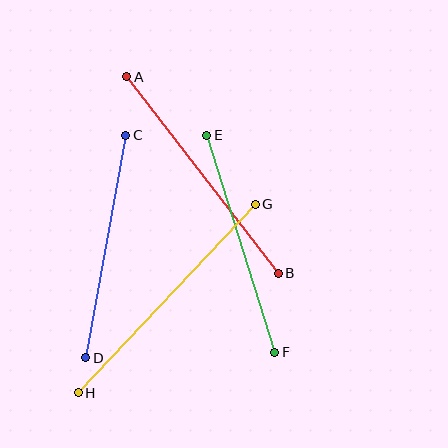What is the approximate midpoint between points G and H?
The midpoint is at approximately (167, 298) pixels.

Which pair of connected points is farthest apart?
Points G and H are farthest apart.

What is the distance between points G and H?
The distance is approximately 258 pixels.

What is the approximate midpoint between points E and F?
The midpoint is at approximately (241, 244) pixels.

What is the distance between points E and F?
The distance is approximately 227 pixels.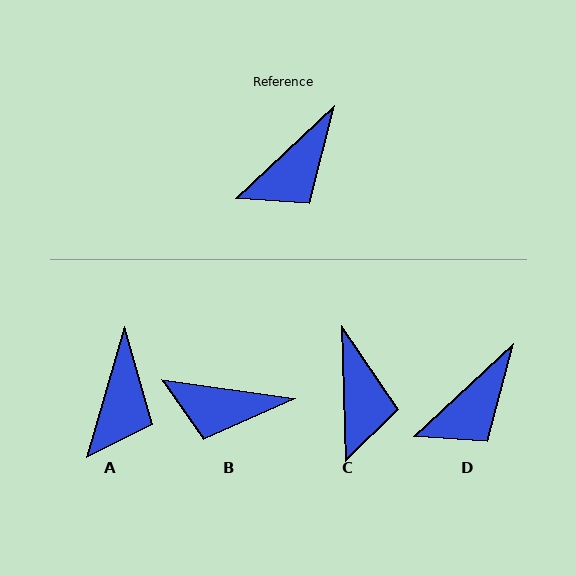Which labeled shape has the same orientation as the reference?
D.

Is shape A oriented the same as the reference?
No, it is off by about 31 degrees.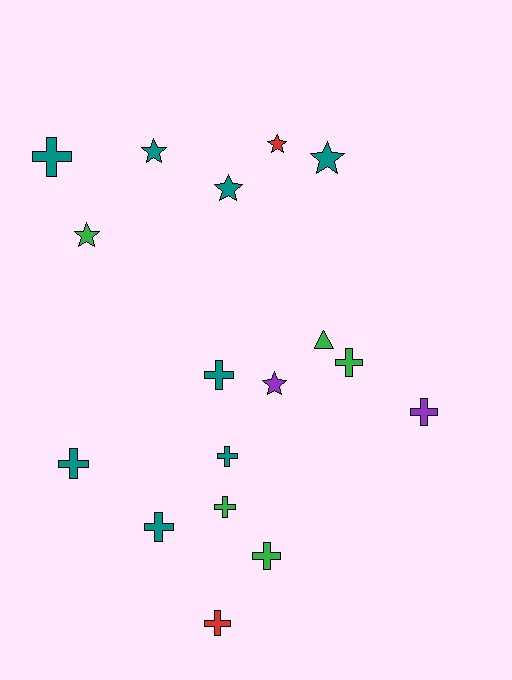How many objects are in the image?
There are 17 objects.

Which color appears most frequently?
Teal, with 8 objects.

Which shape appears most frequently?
Cross, with 10 objects.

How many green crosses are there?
There are 3 green crosses.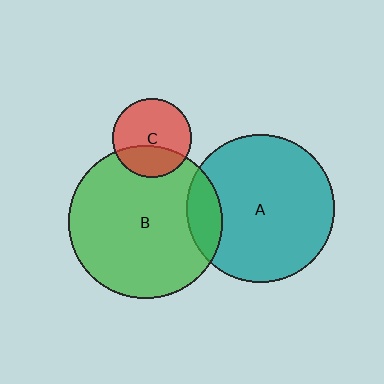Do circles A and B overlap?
Yes.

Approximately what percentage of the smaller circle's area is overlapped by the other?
Approximately 15%.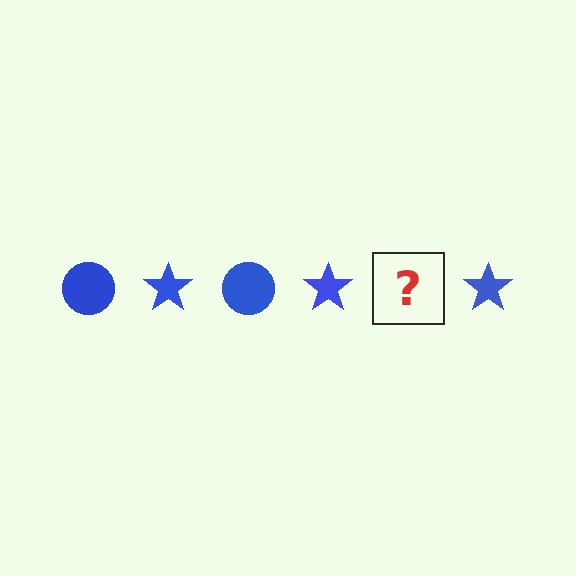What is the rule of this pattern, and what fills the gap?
The rule is that the pattern cycles through circle, star shapes in blue. The gap should be filled with a blue circle.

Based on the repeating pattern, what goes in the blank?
The blank should be a blue circle.